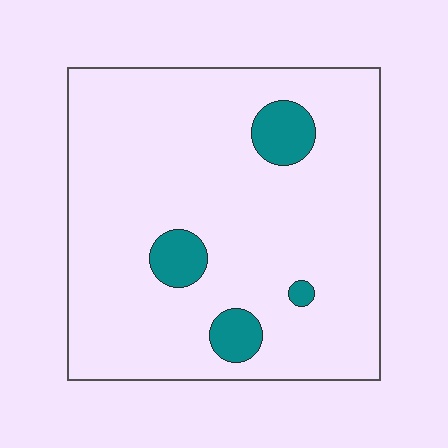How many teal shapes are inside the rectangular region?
4.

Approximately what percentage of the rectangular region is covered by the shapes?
Approximately 10%.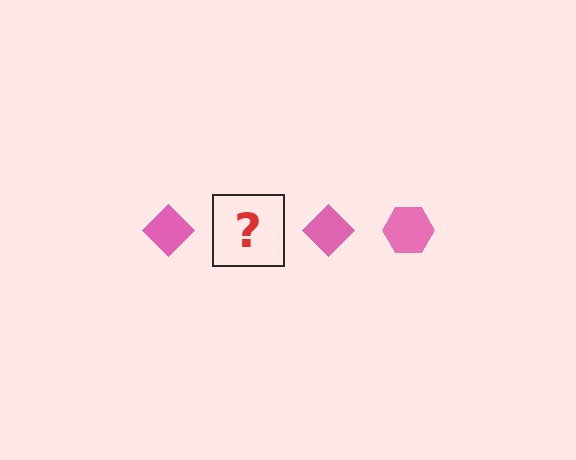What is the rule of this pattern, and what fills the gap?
The rule is that the pattern cycles through diamond, hexagon shapes in pink. The gap should be filled with a pink hexagon.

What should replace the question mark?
The question mark should be replaced with a pink hexagon.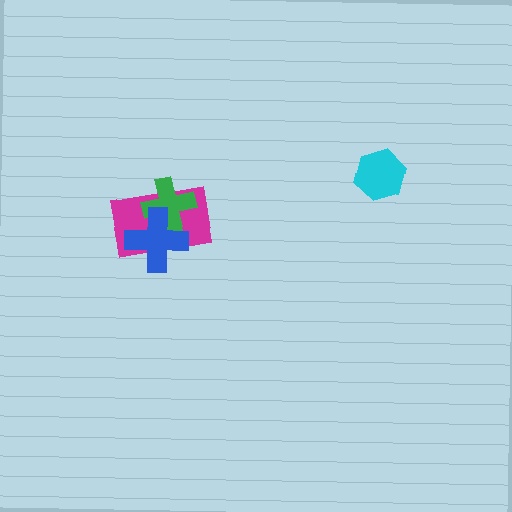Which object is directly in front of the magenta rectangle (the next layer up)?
The green cross is directly in front of the magenta rectangle.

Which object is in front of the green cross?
The blue cross is in front of the green cross.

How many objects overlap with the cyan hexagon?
0 objects overlap with the cyan hexagon.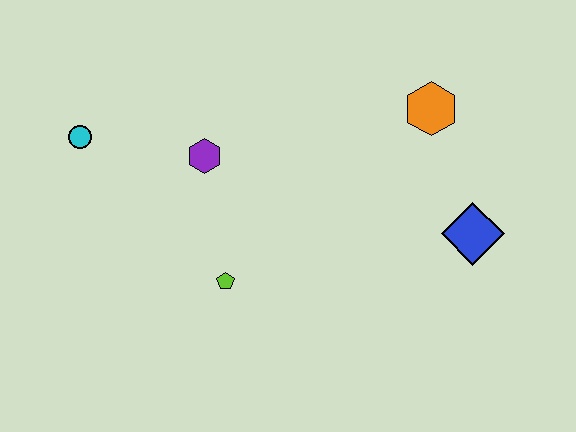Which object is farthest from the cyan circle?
The blue diamond is farthest from the cyan circle.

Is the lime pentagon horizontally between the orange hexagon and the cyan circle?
Yes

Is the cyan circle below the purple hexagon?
No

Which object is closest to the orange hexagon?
The blue diamond is closest to the orange hexagon.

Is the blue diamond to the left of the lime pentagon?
No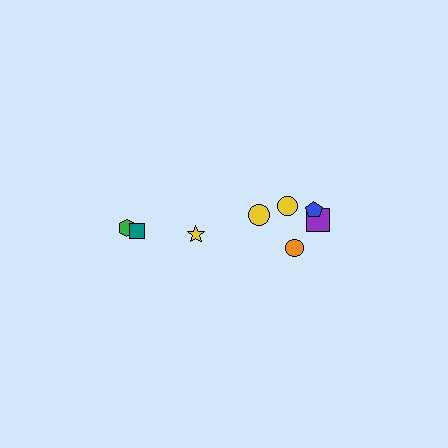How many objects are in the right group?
There are 5 objects.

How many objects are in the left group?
There are 3 objects.